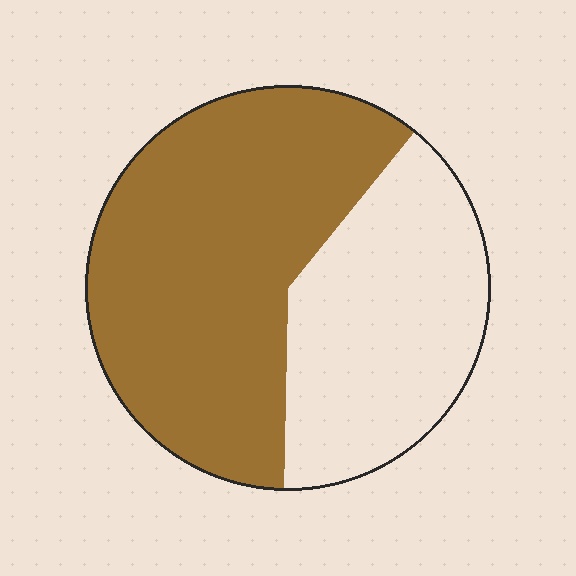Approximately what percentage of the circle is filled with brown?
Approximately 60%.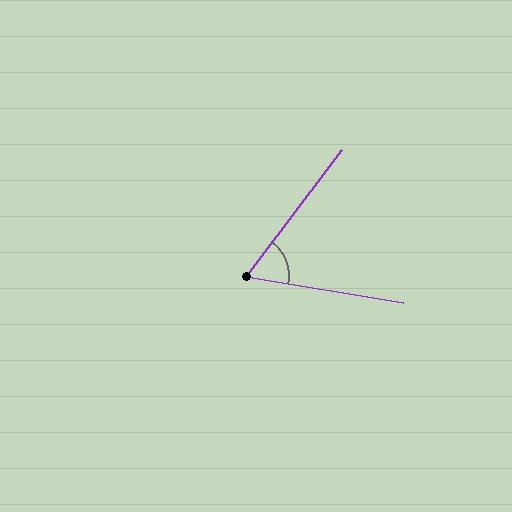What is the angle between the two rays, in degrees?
Approximately 63 degrees.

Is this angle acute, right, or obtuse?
It is acute.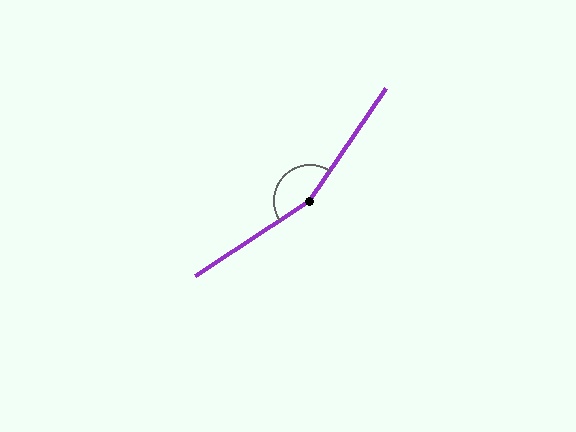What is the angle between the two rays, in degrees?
Approximately 157 degrees.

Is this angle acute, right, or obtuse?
It is obtuse.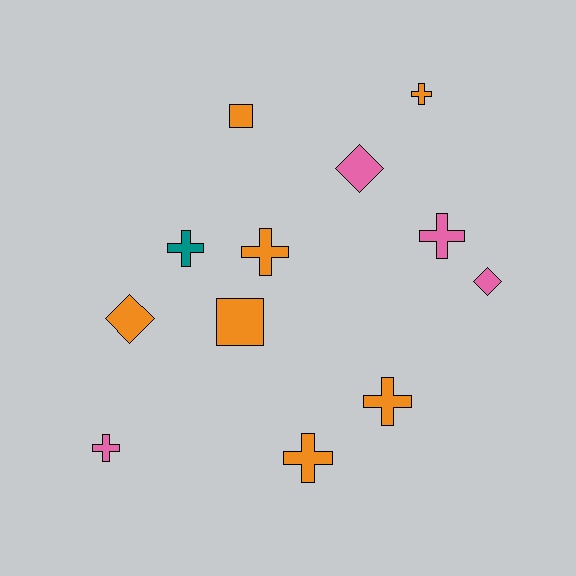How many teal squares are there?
There are no teal squares.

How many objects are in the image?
There are 12 objects.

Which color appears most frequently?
Orange, with 7 objects.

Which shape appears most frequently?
Cross, with 7 objects.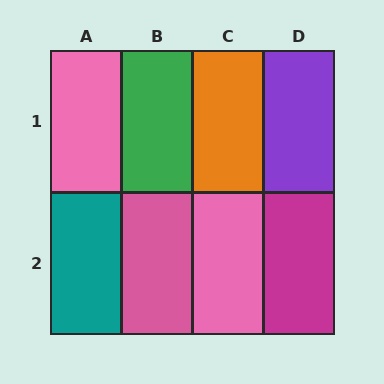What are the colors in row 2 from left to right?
Teal, pink, pink, magenta.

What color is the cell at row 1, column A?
Pink.